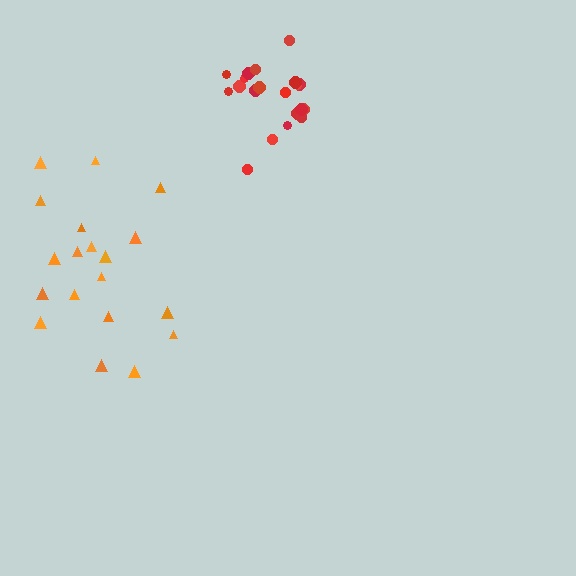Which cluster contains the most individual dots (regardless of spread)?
Red (20).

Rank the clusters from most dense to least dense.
red, orange.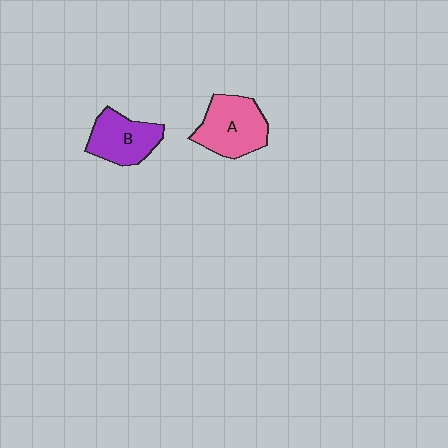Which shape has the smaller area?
Shape B (purple).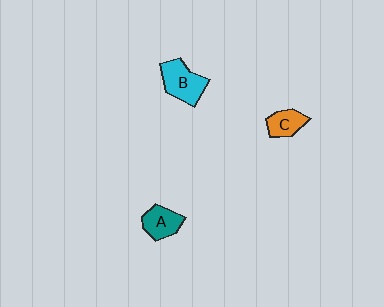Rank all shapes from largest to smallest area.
From largest to smallest: B (cyan), A (teal), C (orange).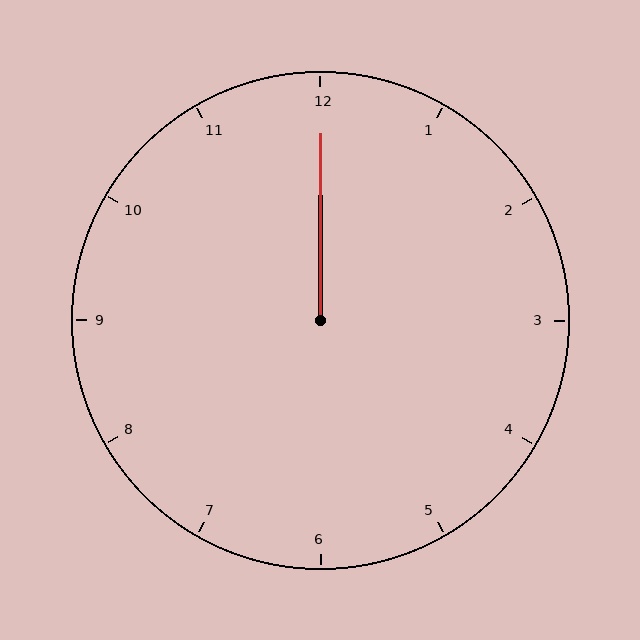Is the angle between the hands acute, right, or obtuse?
It is acute.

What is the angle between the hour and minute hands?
Approximately 0 degrees.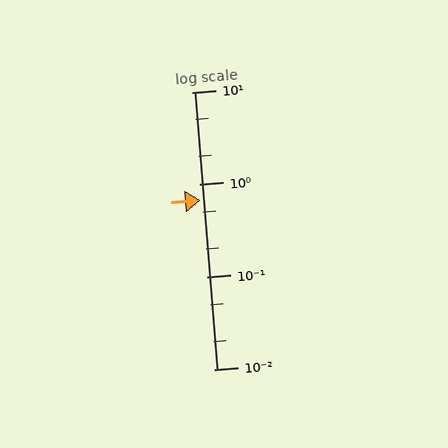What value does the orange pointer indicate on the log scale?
The pointer indicates approximately 0.67.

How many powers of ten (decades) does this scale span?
The scale spans 3 decades, from 0.01 to 10.